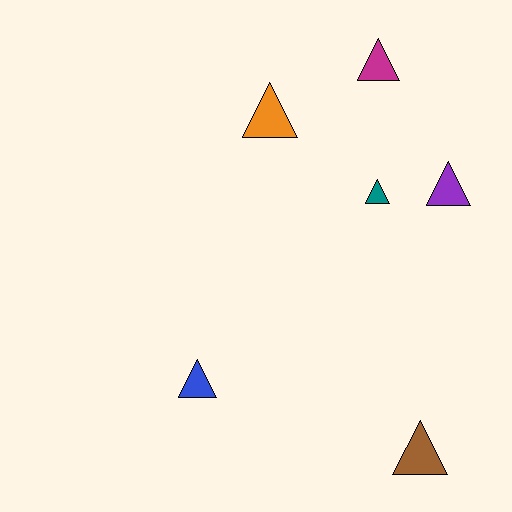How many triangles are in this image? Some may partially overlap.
There are 6 triangles.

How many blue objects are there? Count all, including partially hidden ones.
There is 1 blue object.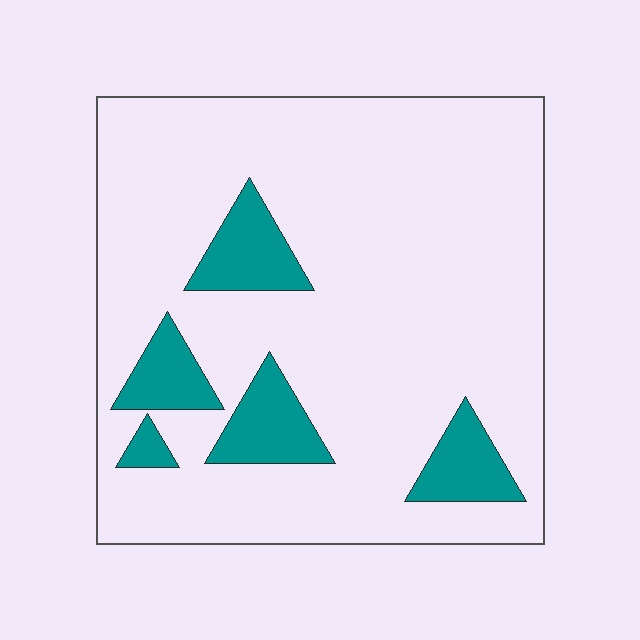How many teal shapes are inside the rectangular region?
5.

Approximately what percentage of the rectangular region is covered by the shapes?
Approximately 15%.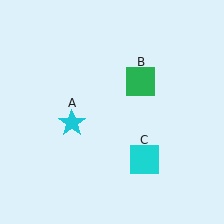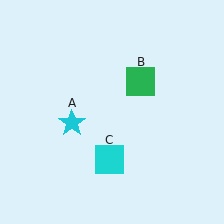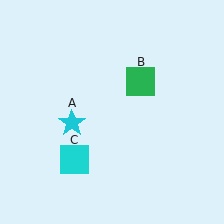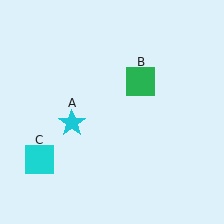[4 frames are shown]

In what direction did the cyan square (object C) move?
The cyan square (object C) moved left.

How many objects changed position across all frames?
1 object changed position: cyan square (object C).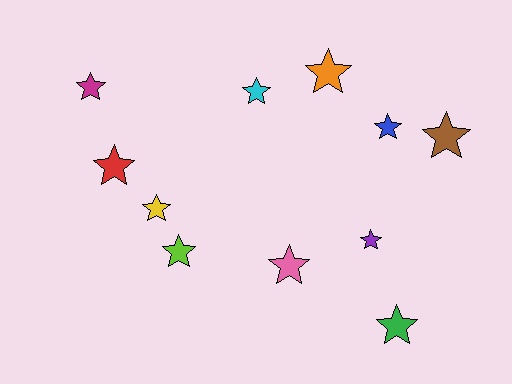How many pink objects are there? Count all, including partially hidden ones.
There is 1 pink object.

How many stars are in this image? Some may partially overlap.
There are 11 stars.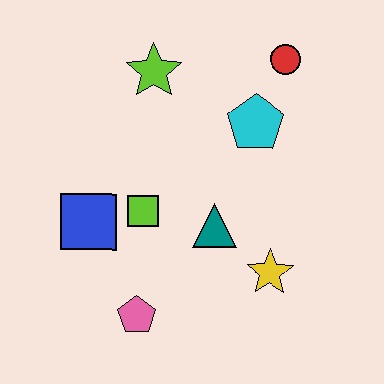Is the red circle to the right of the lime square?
Yes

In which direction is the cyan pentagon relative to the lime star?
The cyan pentagon is to the right of the lime star.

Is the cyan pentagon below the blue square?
No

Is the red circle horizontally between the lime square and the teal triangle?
No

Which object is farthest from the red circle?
The pink pentagon is farthest from the red circle.